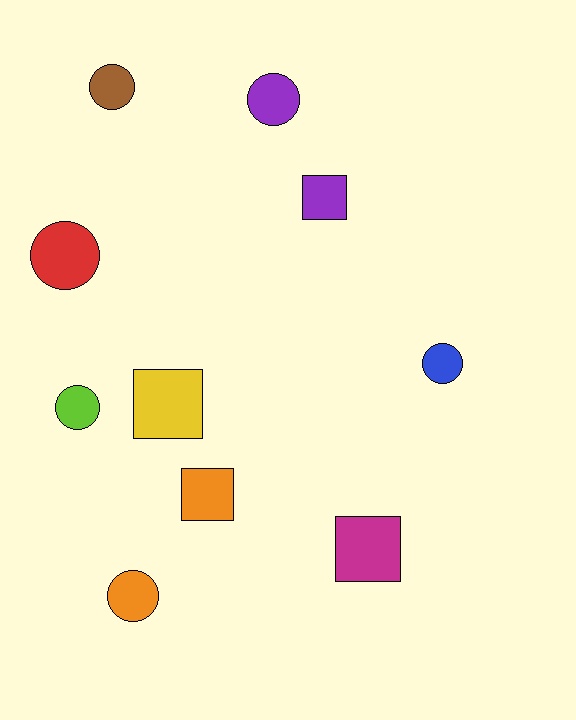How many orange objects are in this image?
There are 2 orange objects.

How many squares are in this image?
There are 4 squares.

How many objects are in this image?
There are 10 objects.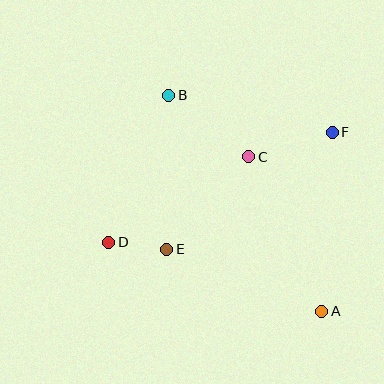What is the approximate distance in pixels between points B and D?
The distance between B and D is approximately 159 pixels.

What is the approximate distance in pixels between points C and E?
The distance between C and E is approximately 123 pixels.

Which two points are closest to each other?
Points D and E are closest to each other.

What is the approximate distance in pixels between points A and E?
The distance between A and E is approximately 167 pixels.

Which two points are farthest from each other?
Points A and B are farthest from each other.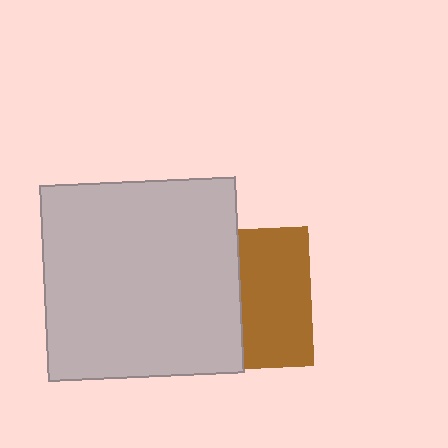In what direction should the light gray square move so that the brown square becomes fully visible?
The light gray square should move left. That is the shortest direction to clear the overlap and leave the brown square fully visible.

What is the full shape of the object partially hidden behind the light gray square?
The partially hidden object is a brown square.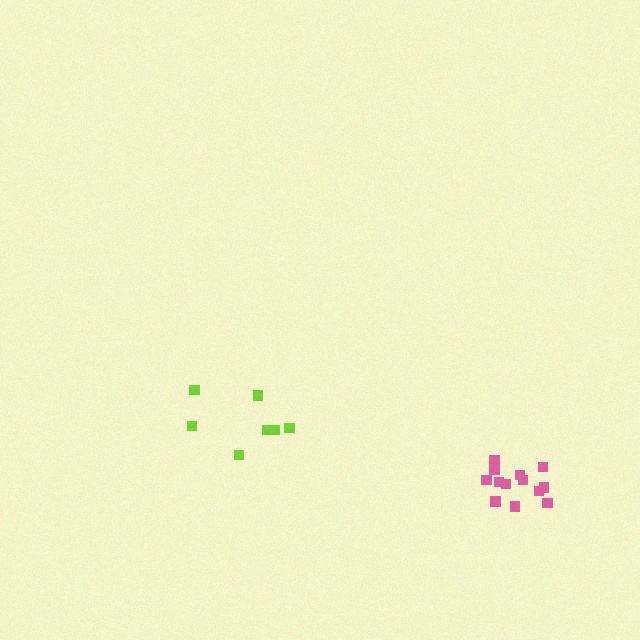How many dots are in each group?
Group 1: 7 dots, Group 2: 13 dots (20 total).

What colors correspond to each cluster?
The clusters are colored: lime, pink.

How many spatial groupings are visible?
There are 2 spatial groupings.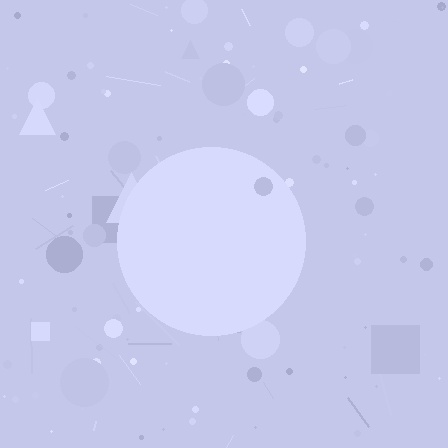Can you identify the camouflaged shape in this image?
The camouflaged shape is a circle.